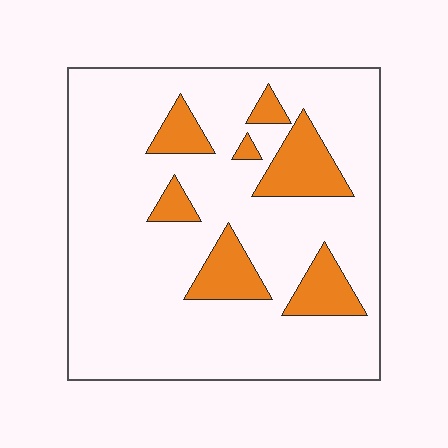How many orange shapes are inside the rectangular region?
7.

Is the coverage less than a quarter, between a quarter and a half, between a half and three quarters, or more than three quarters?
Less than a quarter.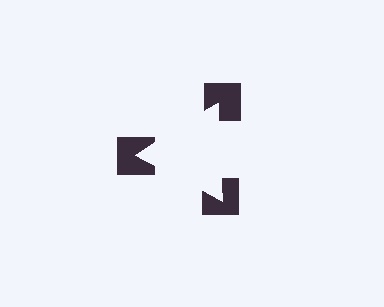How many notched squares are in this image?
There are 3 — one at each vertex of the illusory triangle.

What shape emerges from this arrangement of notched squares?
An illusory triangle — its edges are inferred from the aligned wedge cuts in the notched squares, not physically drawn.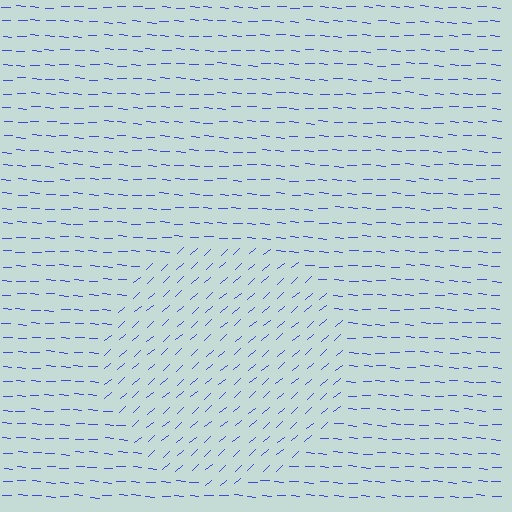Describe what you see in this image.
The image is filled with small blue line segments. A circle region in the image has lines oriented differently from the surrounding lines, creating a visible texture boundary.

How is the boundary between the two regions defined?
The boundary is defined purely by a change in line orientation (approximately 45 degrees difference). All lines are the same color and thickness.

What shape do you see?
I see a circle.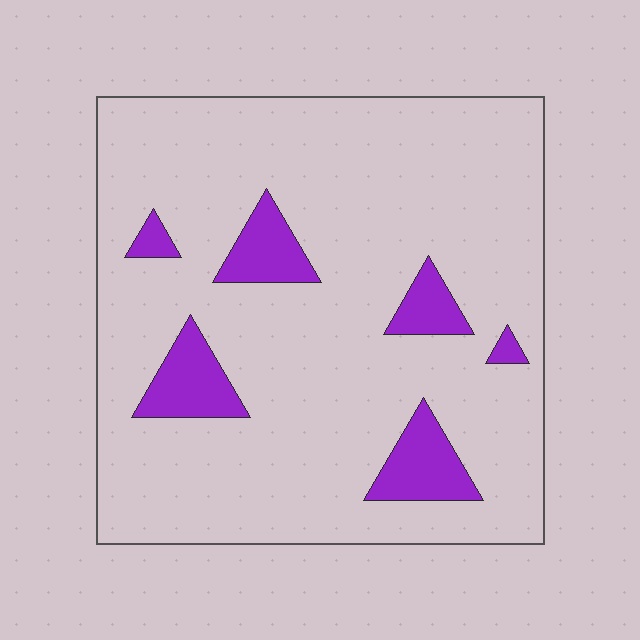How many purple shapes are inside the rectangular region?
6.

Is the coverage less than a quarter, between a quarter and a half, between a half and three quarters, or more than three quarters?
Less than a quarter.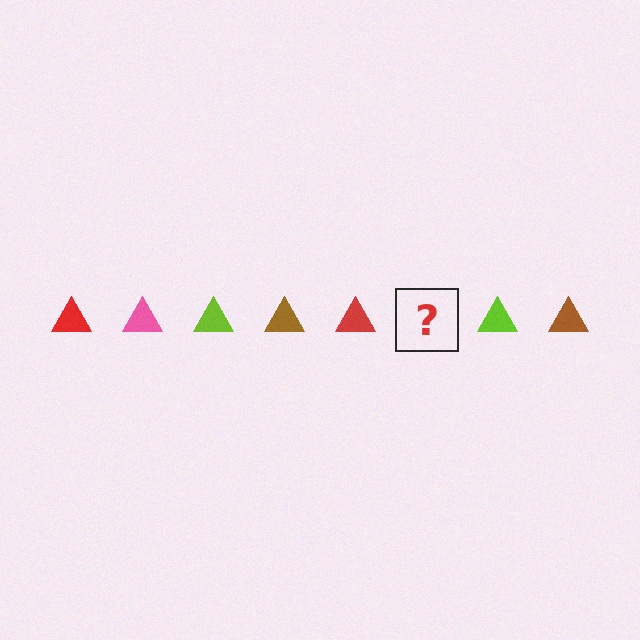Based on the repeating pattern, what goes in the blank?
The blank should be a pink triangle.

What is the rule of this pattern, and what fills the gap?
The rule is that the pattern cycles through red, pink, lime, brown triangles. The gap should be filled with a pink triangle.